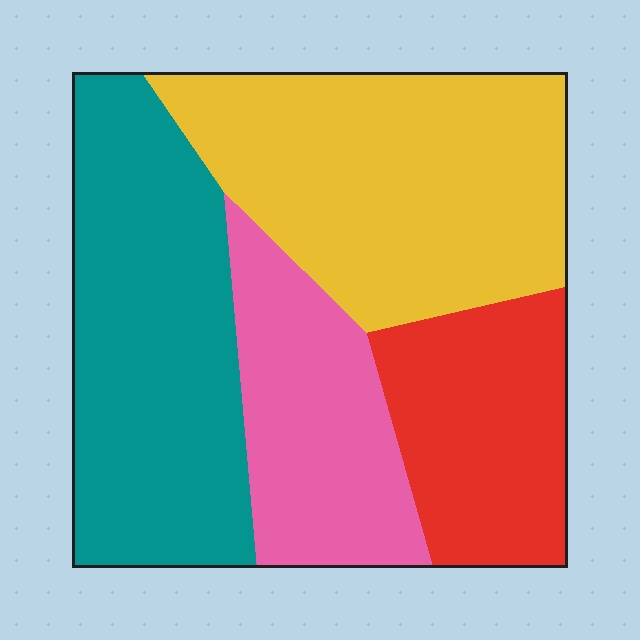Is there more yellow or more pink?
Yellow.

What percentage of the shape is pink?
Pink takes up about one fifth (1/5) of the shape.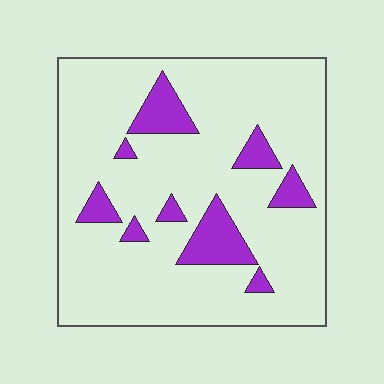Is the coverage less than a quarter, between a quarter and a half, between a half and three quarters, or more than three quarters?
Less than a quarter.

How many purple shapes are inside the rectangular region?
9.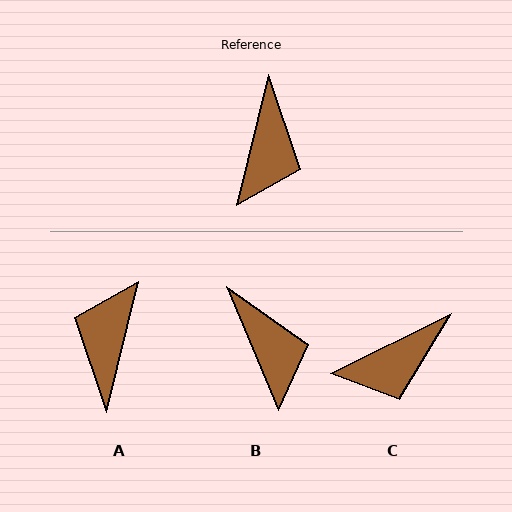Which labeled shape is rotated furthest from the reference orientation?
A, about 180 degrees away.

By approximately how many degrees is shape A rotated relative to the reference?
Approximately 180 degrees counter-clockwise.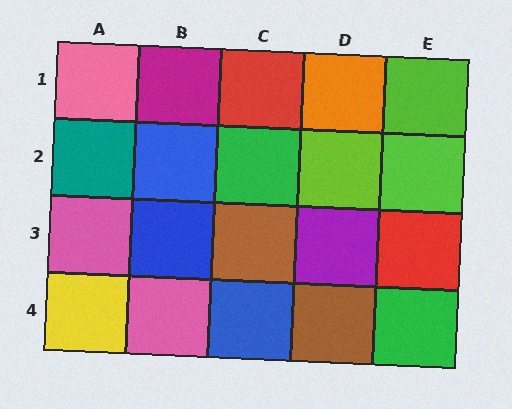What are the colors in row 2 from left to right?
Teal, blue, green, lime, lime.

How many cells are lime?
3 cells are lime.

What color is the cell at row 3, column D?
Purple.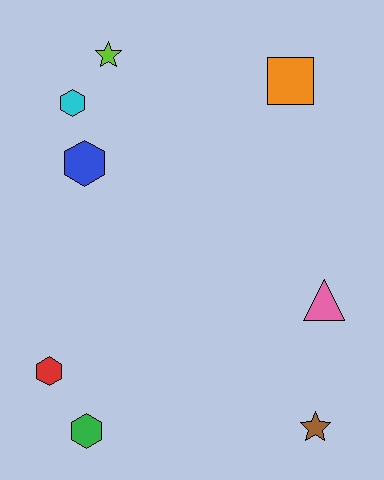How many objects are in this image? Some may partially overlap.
There are 8 objects.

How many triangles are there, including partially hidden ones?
There is 1 triangle.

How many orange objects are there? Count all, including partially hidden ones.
There is 1 orange object.